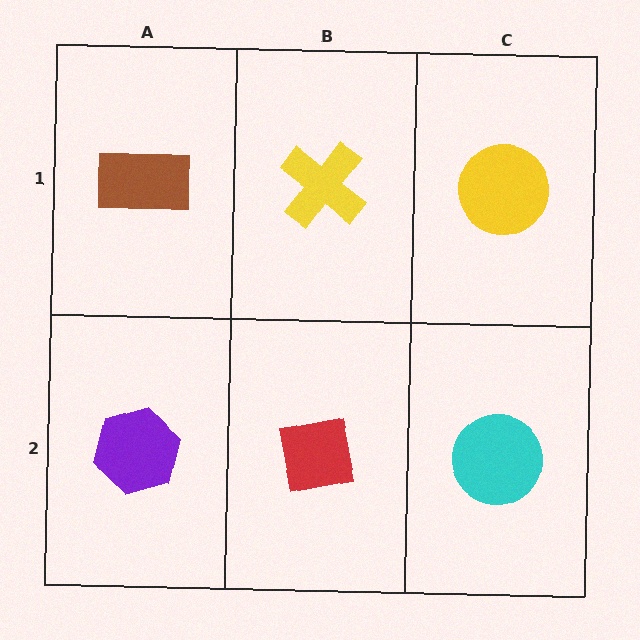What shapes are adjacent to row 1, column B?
A red square (row 2, column B), a brown rectangle (row 1, column A), a yellow circle (row 1, column C).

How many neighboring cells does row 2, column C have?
2.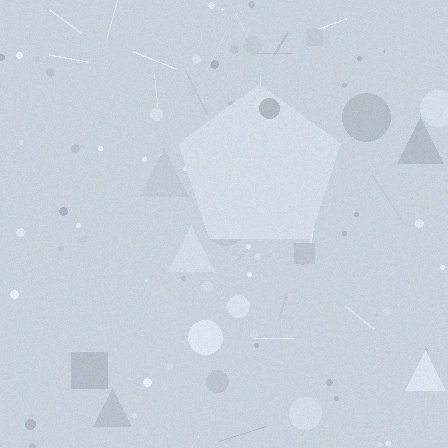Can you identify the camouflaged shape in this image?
The camouflaged shape is a pentagon.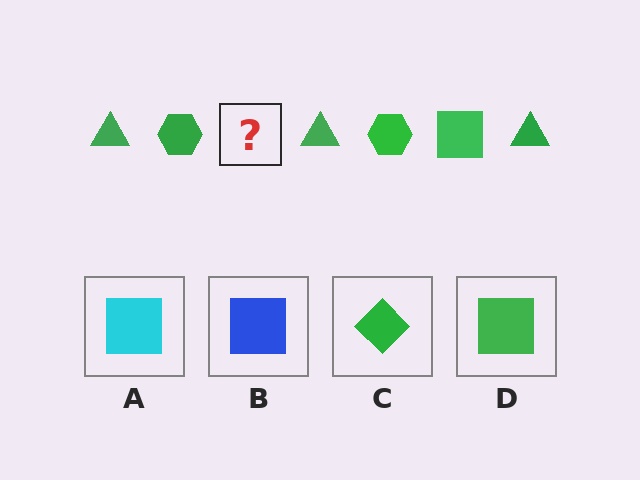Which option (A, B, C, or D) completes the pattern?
D.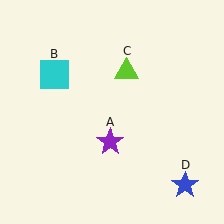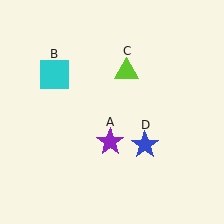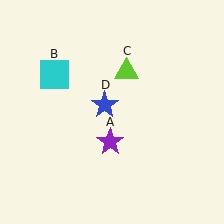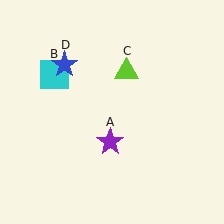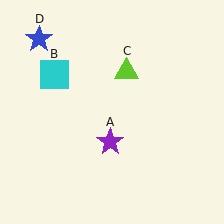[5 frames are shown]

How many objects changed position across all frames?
1 object changed position: blue star (object D).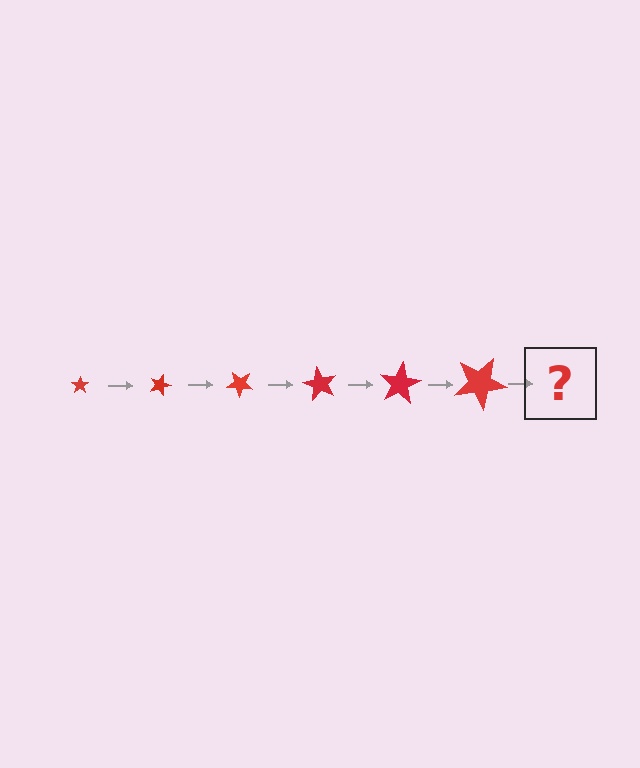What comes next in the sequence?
The next element should be a star, larger than the previous one and rotated 120 degrees from the start.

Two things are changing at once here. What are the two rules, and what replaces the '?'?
The two rules are that the star grows larger each step and it rotates 20 degrees each step. The '?' should be a star, larger than the previous one and rotated 120 degrees from the start.